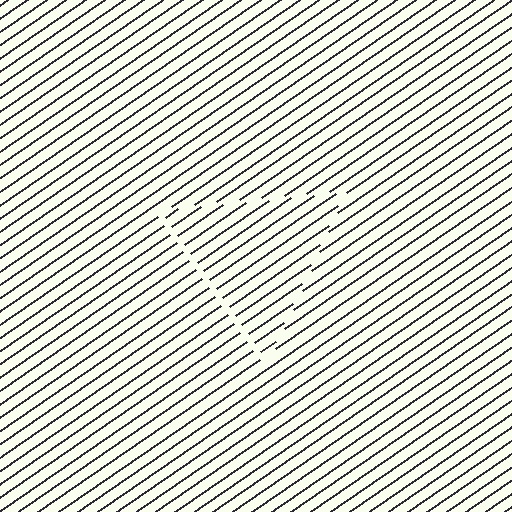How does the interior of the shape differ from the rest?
The interior of the shape contains the same grating, shifted by half a period — the contour is defined by the phase discontinuity where line-ends from the inner and outer gratings abut.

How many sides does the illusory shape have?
3 sides — the line-ends trace a triangle.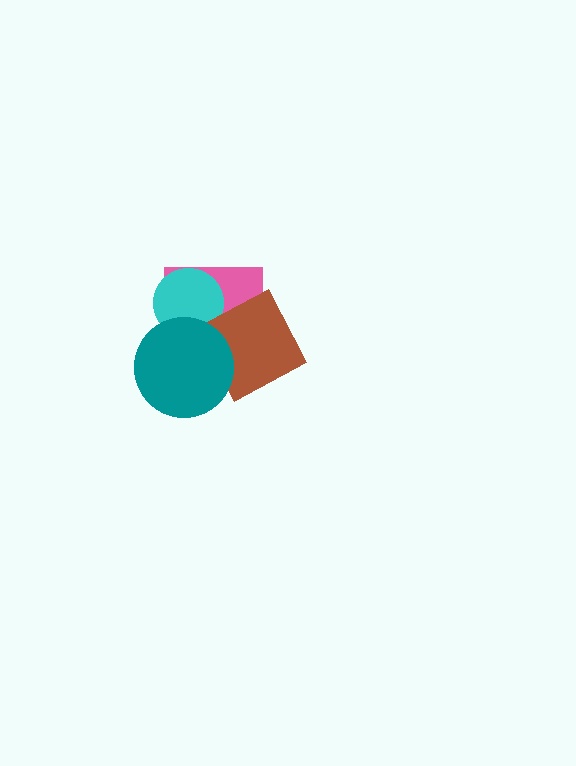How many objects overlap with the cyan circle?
2 objects overlap with the cyan circle.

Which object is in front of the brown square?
The teal circle is in front of the brown square.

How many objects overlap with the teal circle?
3 objects overlap with the teal circle.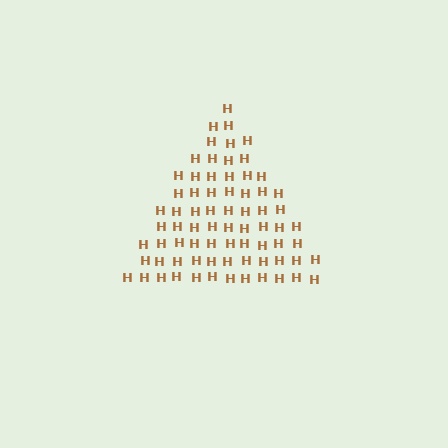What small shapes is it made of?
It is made of small letter H's.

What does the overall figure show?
The overall figure shows a triangle.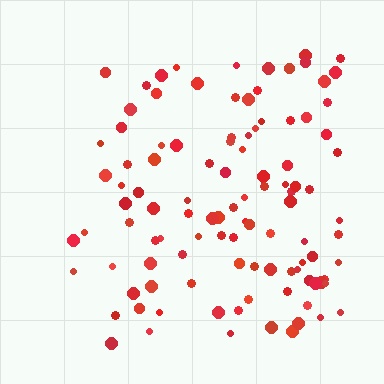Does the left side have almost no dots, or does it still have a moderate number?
Still a moderate number, just noticeably fewer than the right.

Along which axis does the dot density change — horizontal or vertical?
Horizontal.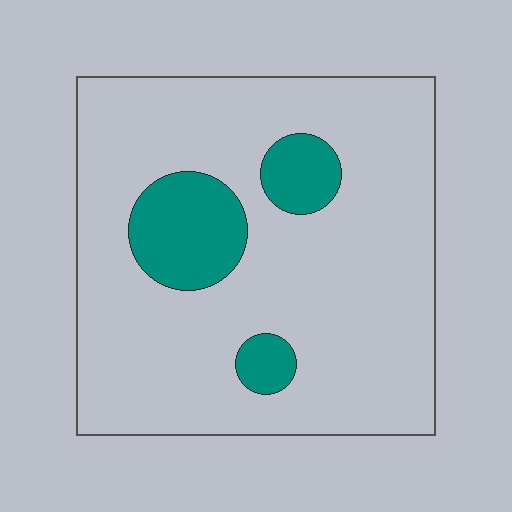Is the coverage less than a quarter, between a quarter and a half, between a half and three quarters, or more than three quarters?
Less than a quarter.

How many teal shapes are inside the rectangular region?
3.